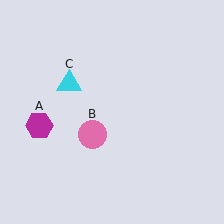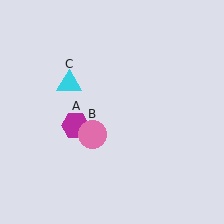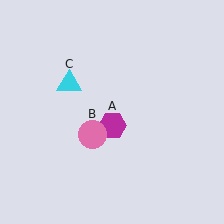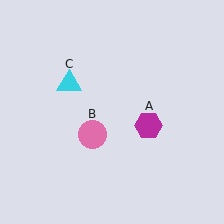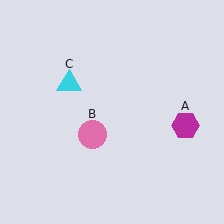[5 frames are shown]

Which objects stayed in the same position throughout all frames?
Pink circle (object B) and cyan triangle (object C) remained stationary.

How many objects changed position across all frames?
1 object changed position: magenta hexagon (object A).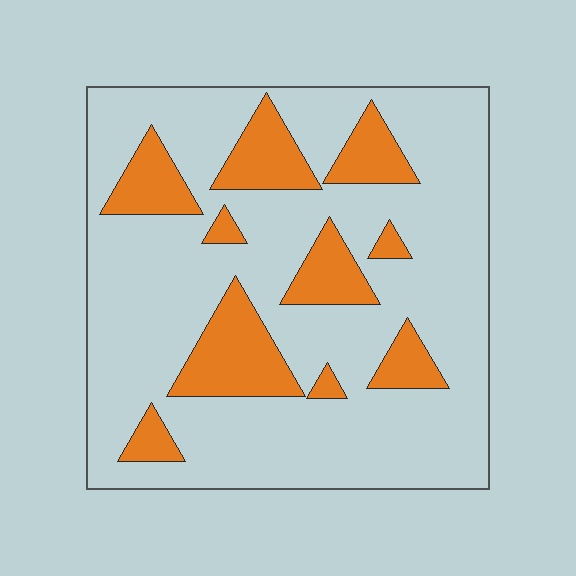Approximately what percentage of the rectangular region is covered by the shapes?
Approximately 20%.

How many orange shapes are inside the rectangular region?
10.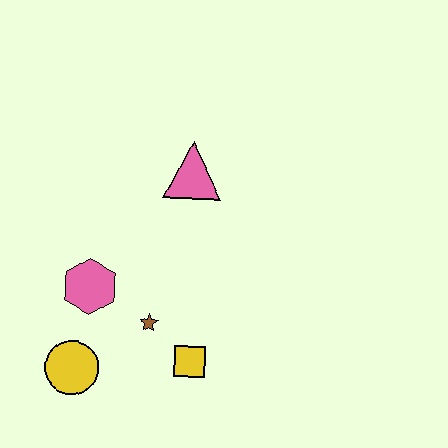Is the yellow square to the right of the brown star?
Yes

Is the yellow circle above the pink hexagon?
No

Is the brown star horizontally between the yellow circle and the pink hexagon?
No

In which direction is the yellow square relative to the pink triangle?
The yellow square is below the pink triangle.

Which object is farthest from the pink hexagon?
The pink triangle is farthest from the pink hexagon.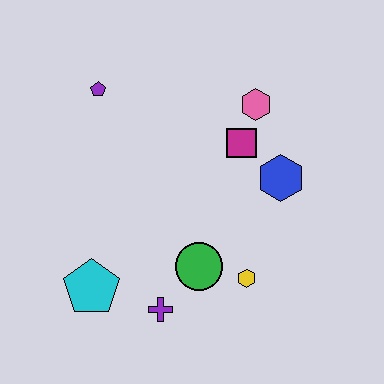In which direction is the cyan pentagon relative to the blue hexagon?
The cyan pentagon is to the left of the blue hexagon.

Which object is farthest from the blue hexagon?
The cyan pentagon is farthest from the blue hexagon.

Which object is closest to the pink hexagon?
The magenta square is closest to the pink hexagon.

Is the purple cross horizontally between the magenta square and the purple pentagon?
Yes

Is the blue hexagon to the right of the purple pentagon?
Yes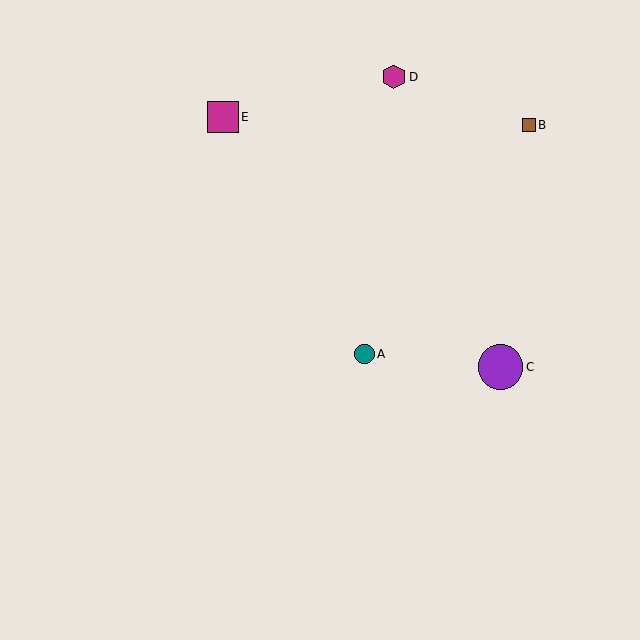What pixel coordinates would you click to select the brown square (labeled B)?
Click at (529, 125) to select the brown square B.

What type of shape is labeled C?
Shape C is a purple circle.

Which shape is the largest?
The purple circle (labeled C) is the largest.